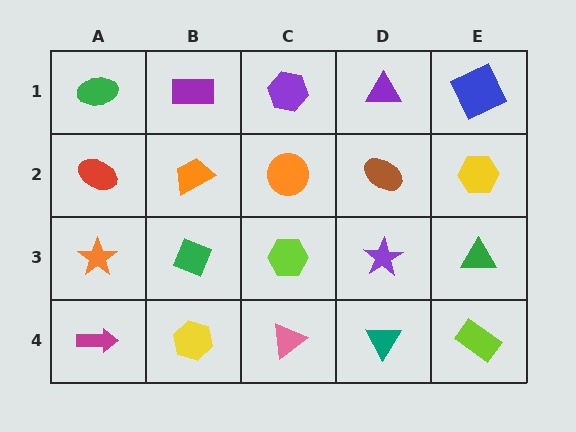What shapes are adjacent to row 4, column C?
A lime hexagon (row 3, column C), a yellow hexagon (row 4, column B), a teal triangle (row 4, column D).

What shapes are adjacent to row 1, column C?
An orange circle (row 2, column C), a purple rectangle (row 1, column B), a purple triangle (row 1, column D).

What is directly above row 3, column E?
A yellow hexagon.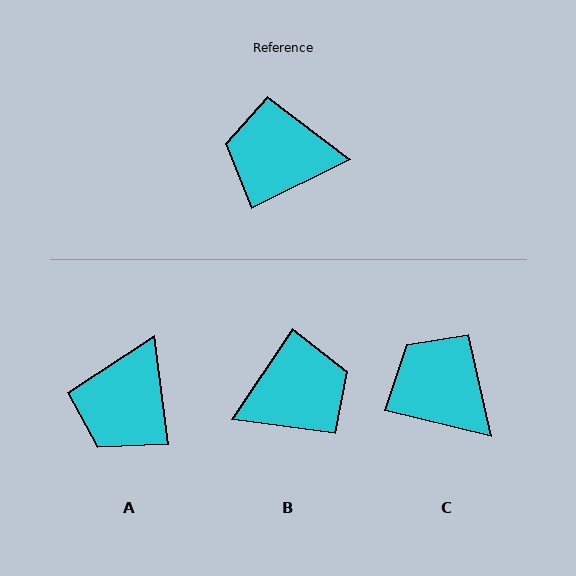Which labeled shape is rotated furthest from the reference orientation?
B, about 150 degrees away.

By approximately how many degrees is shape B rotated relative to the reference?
Approximately 150 degrees clockwise.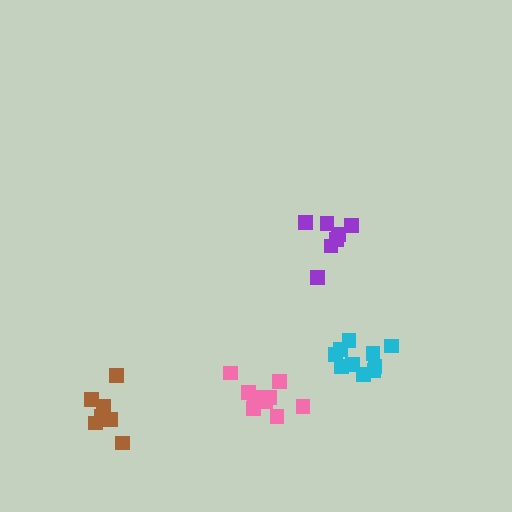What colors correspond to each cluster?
The clusters are colored: purple, brown, pink, cyan.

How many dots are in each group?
Group 1: 7 dots, Group 2: 8 dots, Group 3: 9 dots, Group 4: 10 dots (34 total).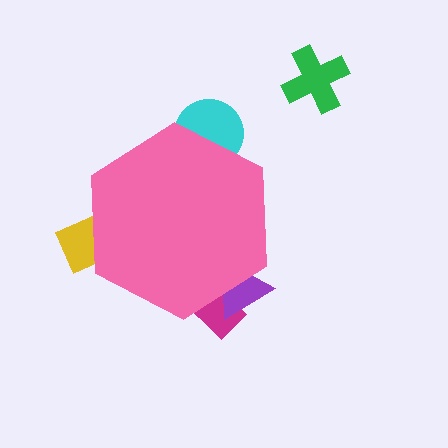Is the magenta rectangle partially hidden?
Yes, the magenta rectangle is partially hidden behind the pink hexagon.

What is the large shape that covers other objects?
A pink hexagon.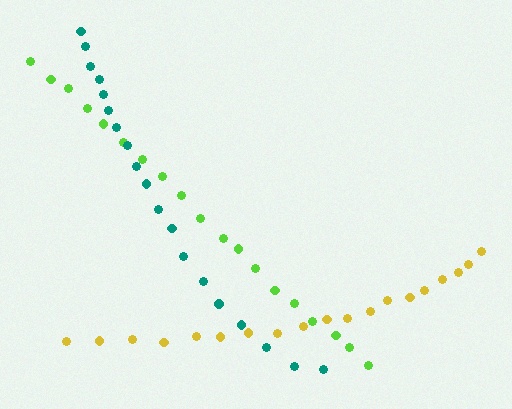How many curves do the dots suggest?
There are 3 distinct paths.